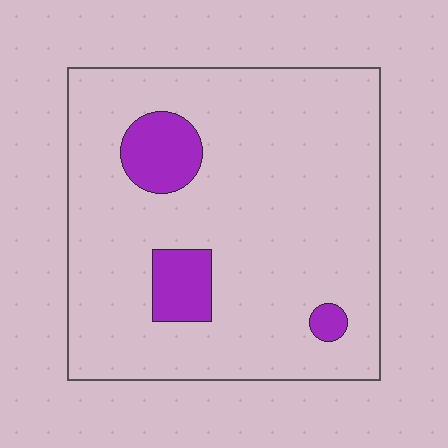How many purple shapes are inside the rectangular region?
3.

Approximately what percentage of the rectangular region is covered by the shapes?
Approximately 10%.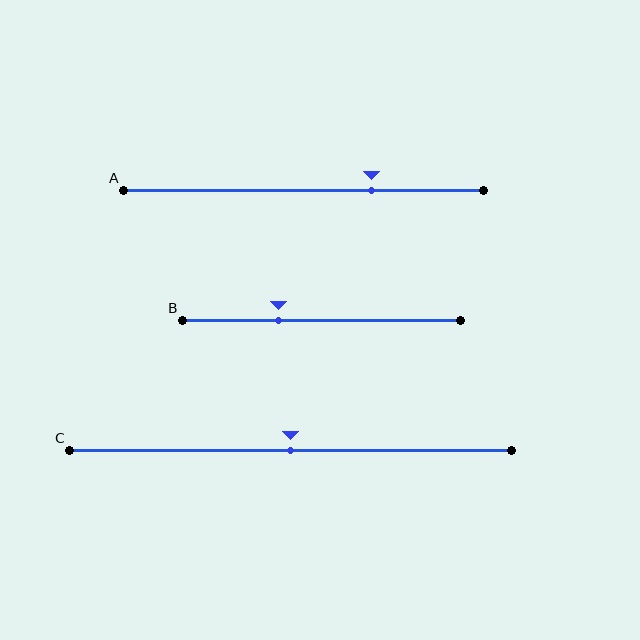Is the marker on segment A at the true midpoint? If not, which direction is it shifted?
No, the marker on segment A is shifted to the right by about 19% of the segment length.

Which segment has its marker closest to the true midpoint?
Segment C has its marker closest to the true midpoint.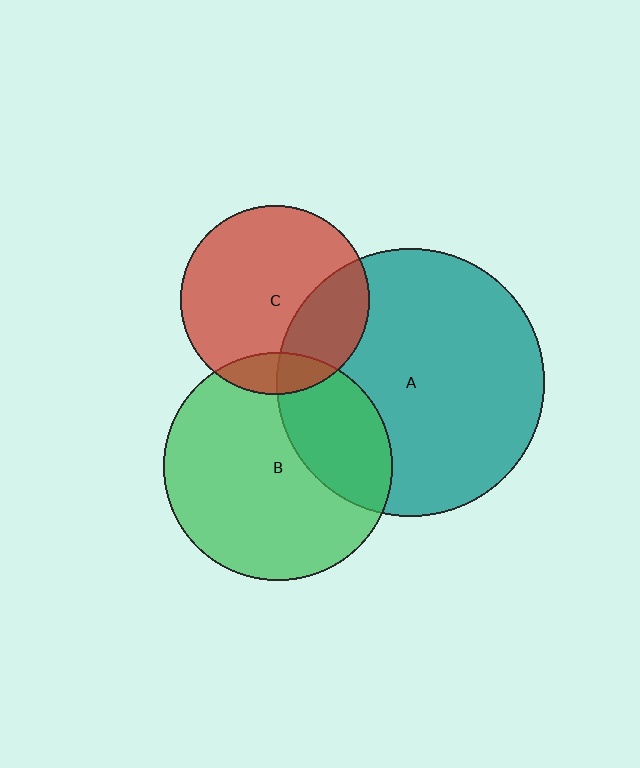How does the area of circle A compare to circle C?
Approximately 2.0 times.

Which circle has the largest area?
Circle A (teal).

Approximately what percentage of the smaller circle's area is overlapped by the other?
Approximately 15%.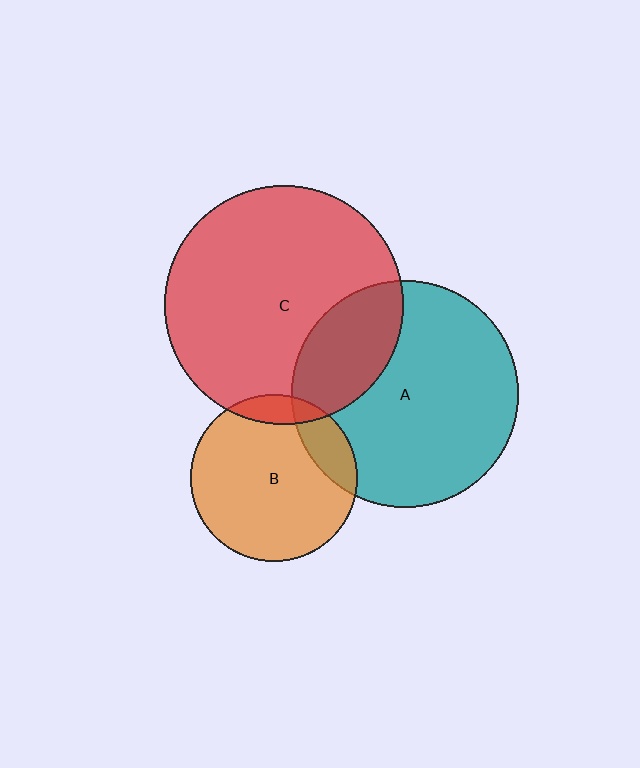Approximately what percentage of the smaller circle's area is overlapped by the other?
Approximately 10%.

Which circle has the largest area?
Circle C (red).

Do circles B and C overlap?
Yes.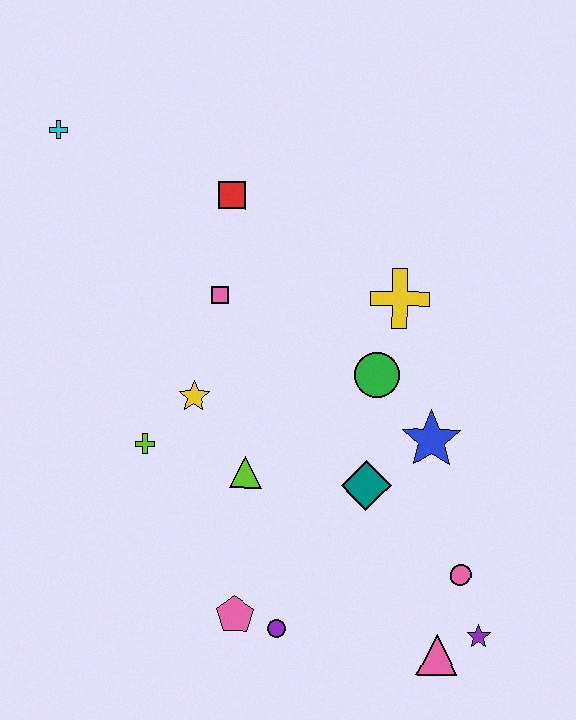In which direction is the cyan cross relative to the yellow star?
The cyan cross is above the yellow star.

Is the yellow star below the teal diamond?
No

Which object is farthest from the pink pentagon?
The cyan cross is farthest from the pink pentagon.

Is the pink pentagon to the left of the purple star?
Yes